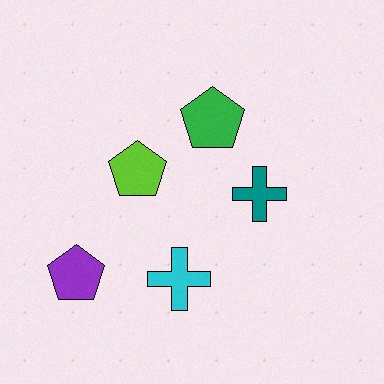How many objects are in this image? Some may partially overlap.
There are 5 objects.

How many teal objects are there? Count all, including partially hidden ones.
There is 1 teal object.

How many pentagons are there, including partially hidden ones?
There are 3 pentagons.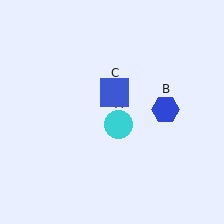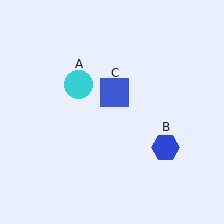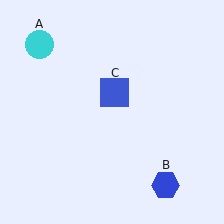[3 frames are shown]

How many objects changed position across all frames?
2 objects changed position: cyan circle (object A), blue hexagon (object B).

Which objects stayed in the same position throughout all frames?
Blue square (object C) remained stationary.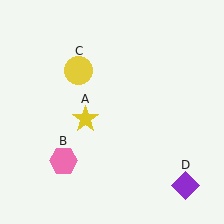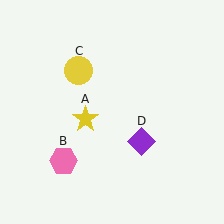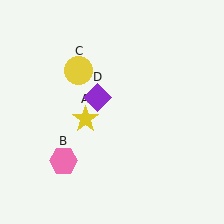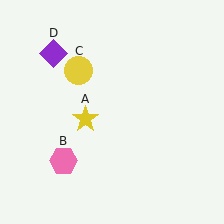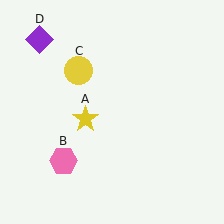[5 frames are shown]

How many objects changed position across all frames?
1 object changed position: purple diamond (object D).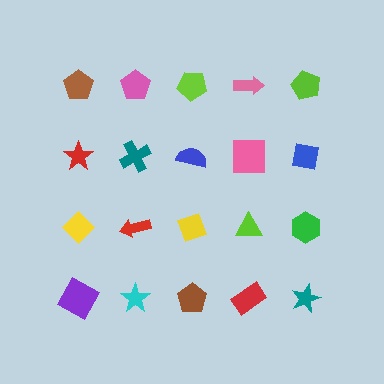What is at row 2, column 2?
A teal cross.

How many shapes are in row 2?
5 shapes.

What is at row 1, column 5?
A lime pentagon.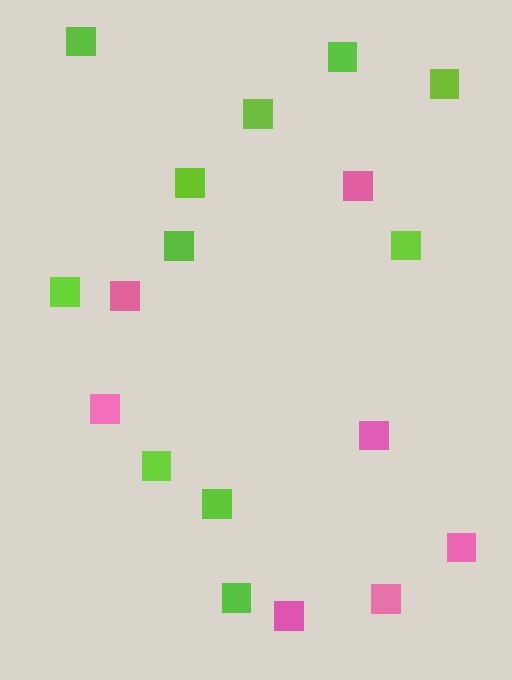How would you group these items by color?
There are 2 groups: one group of lime squares (11) and one group of pink squares (7).